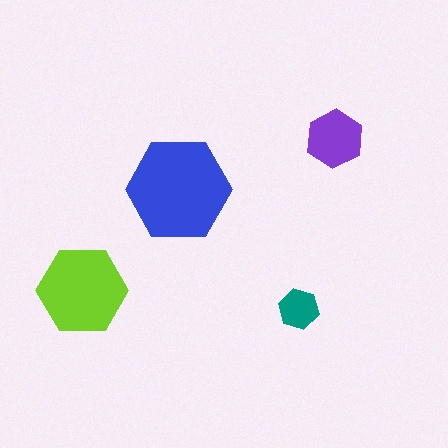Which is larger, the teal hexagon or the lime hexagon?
The lime one.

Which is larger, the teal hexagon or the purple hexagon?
The purple one.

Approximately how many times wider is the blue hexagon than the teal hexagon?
About 2.5 times wider.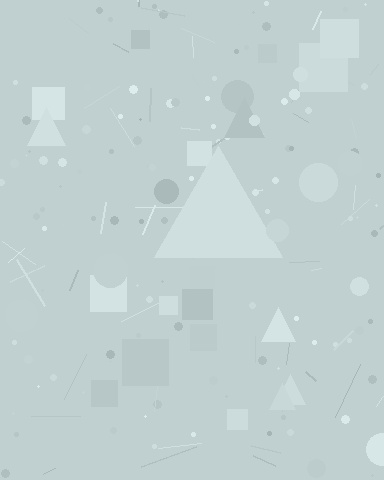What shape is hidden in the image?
A triangle is hidden in the image.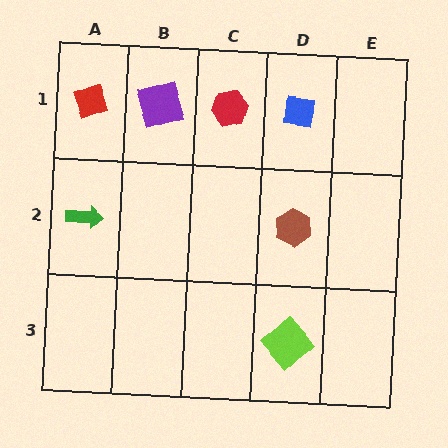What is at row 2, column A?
A green arrow.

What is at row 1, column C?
A red hexagon.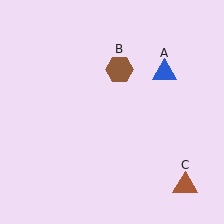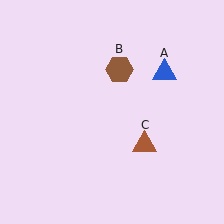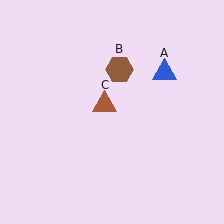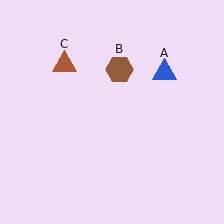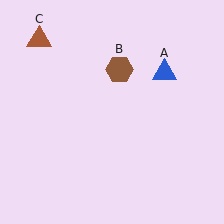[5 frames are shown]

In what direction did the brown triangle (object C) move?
The brown triangle (object C) moved up and to the left.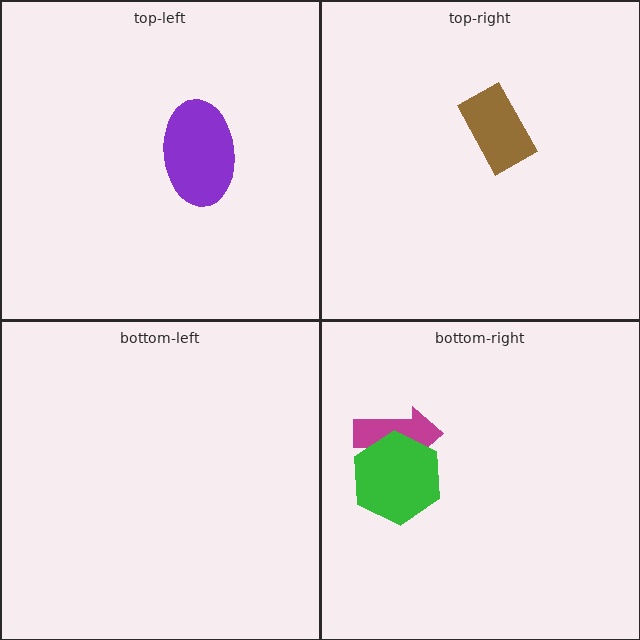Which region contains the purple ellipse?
The top-left region.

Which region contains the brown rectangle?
The top-right region.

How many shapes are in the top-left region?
1.